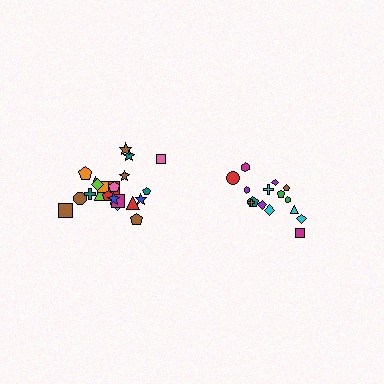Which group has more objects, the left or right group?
The left group.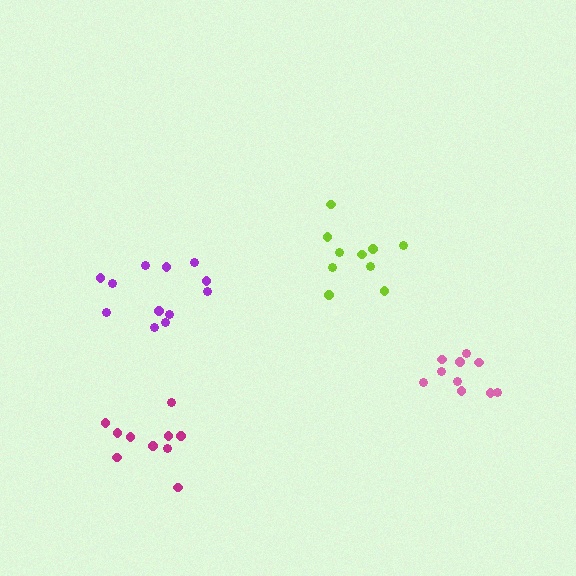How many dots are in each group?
Group 1: 10 dots, Group 2: 10 dots, Group 3: 12 dots, Group 4: 10 dots (42 total).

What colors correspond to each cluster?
The clusters are colored: magenta, lime, purple, pink.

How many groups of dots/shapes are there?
There are 4 groups.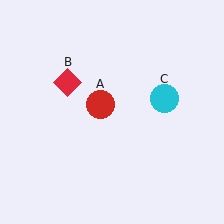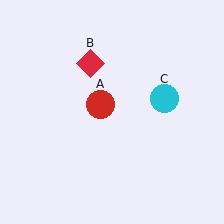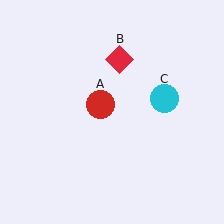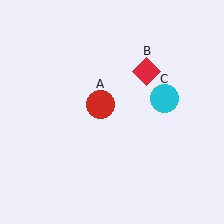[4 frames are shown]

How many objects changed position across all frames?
1 object changed position: red diamond (object B).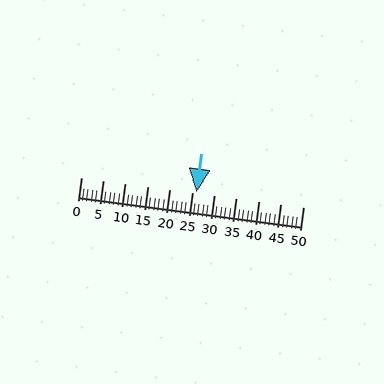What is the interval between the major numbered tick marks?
The major tick marks are spaced 5 units apart.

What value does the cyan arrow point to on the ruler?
The cyan arrow points to approximately 26.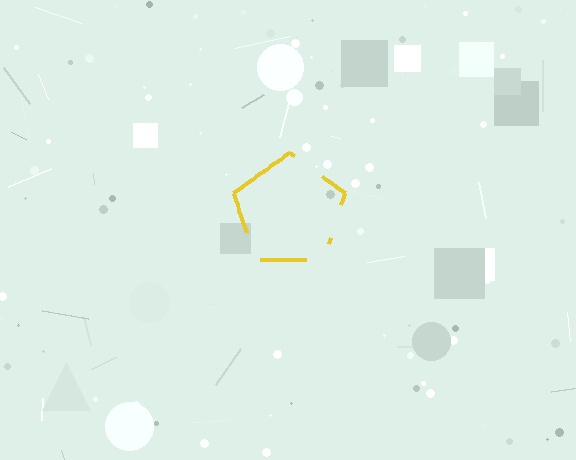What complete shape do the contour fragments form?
The contour fragments form a pentagon.